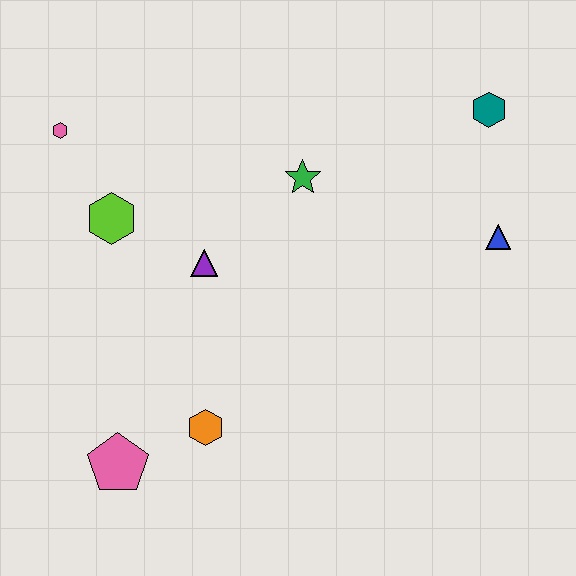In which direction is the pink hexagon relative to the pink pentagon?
The pink hexagon is above the pink pentagon.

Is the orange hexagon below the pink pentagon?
No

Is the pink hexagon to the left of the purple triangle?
Yes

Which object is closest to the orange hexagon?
The pink pentagon is closest to the orange hexagon.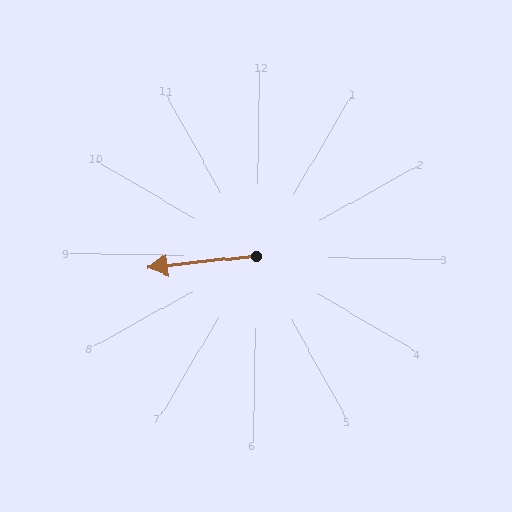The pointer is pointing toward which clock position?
Roughly 9 o'clock.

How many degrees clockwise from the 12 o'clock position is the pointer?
Approximately 263 degrees.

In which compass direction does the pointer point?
West.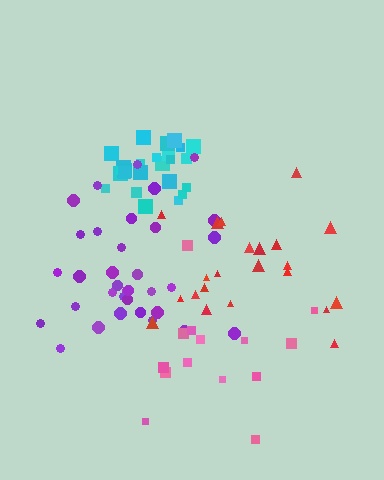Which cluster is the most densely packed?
Cyan.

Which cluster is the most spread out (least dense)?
Pink.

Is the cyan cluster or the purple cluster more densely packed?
Cyan.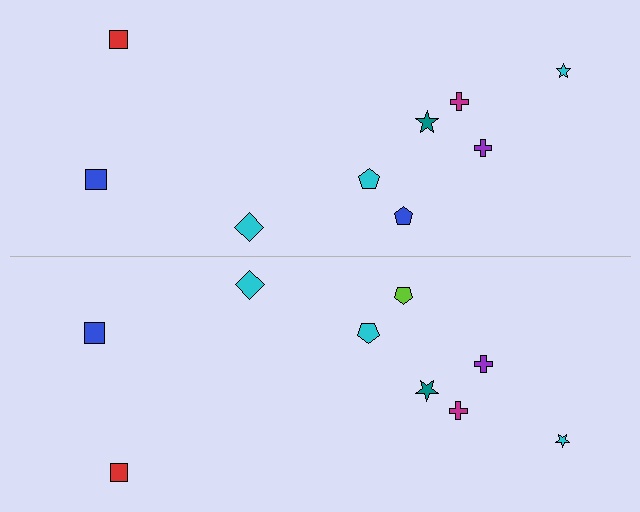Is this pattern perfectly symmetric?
No, the pattern is not perfectly symmetric. The lime pentagon on the bottom side breaks the symmetry — its mirror counterpart is blue.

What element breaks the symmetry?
The lime pentagon on the bottom side breaks the symmetry — its mirror counterpart is blue.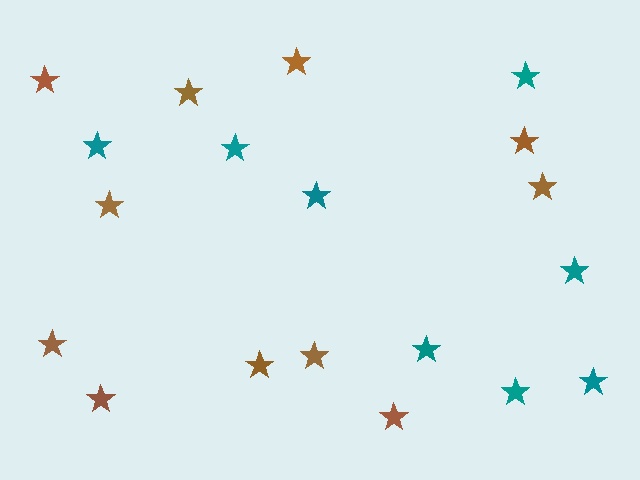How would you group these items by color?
There are 2 groups: one group of brown stars (11) and one group of teal stars (8).